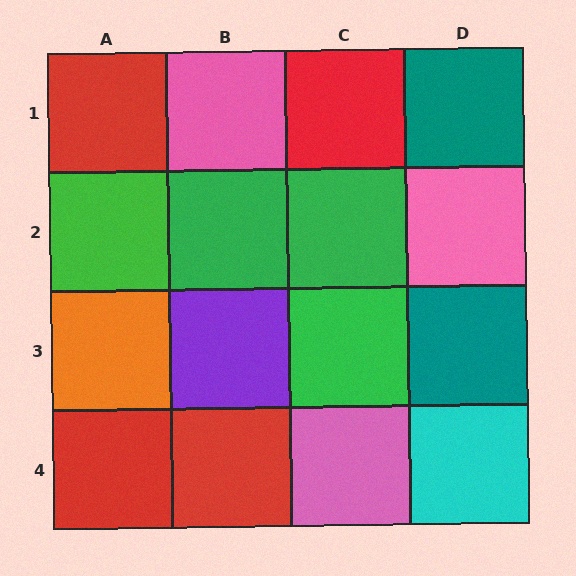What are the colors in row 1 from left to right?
Red, pink, red, teal.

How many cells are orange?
1 cell is orange.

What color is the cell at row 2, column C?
Green.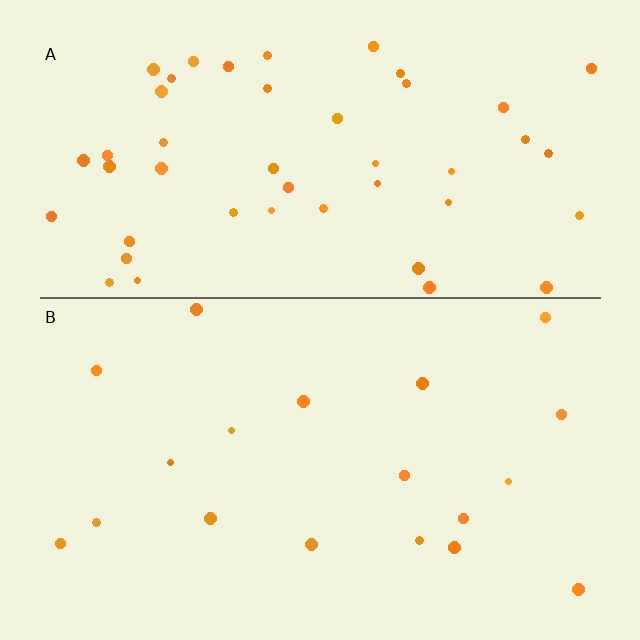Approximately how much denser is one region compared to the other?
Approximately 2.5× — region A over region B.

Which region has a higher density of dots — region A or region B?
A (the top).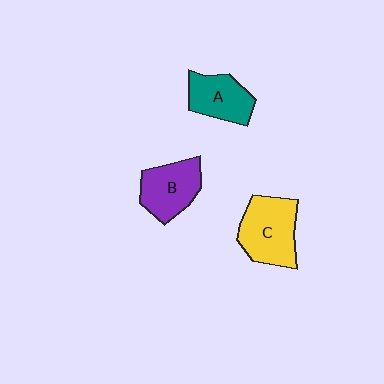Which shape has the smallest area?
Shape A (teal).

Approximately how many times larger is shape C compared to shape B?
Approximately 1.2 times.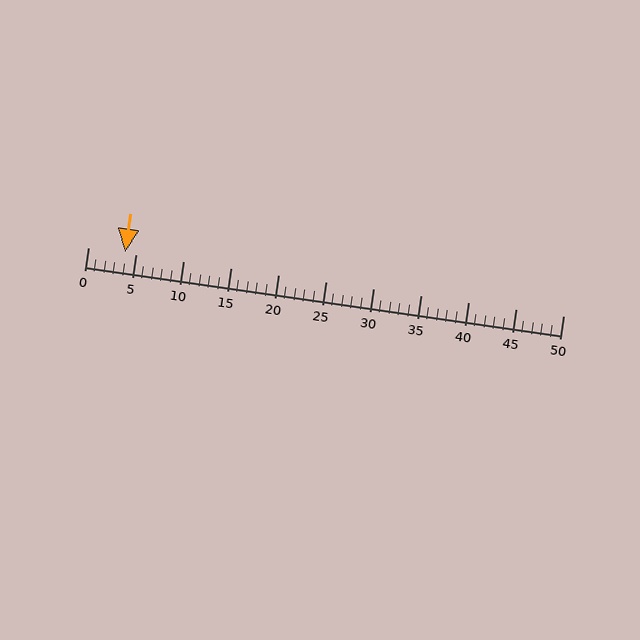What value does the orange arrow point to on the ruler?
The orange arrow points to approximately 4.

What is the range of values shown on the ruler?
The ruler shows values from 0 to 50.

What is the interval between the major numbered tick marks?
The major tick marks are spaced 5 units apart.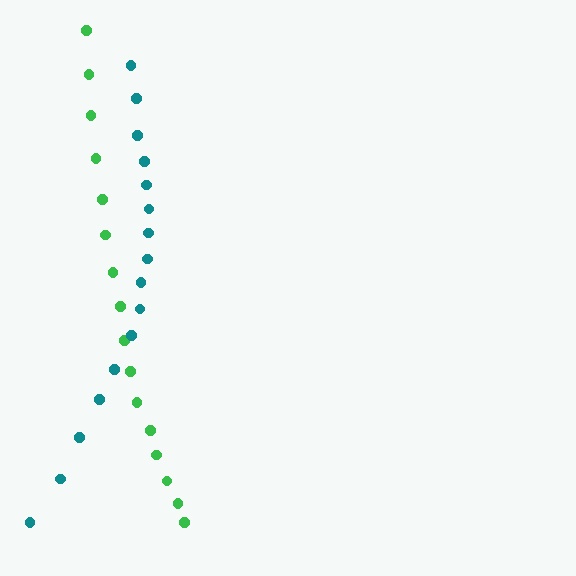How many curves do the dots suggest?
There are 2 distinct paths.